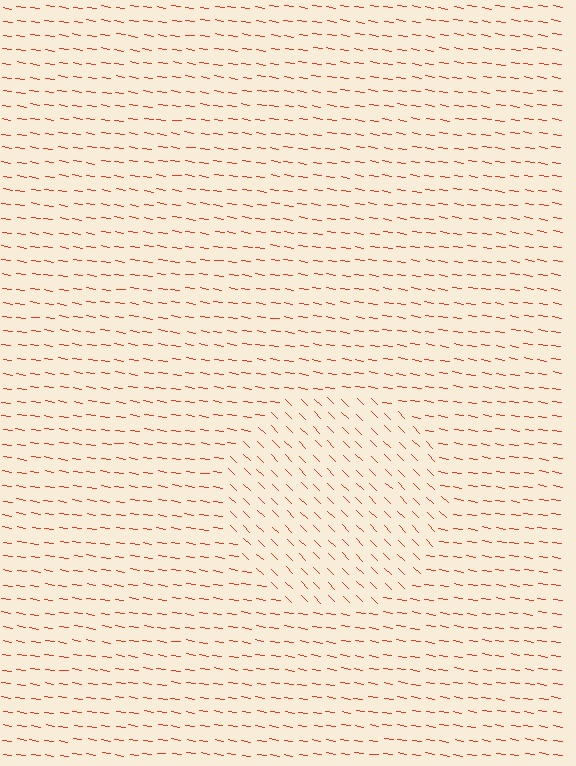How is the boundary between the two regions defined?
The boundary is defined purely by a change in line orientation (approximately 36 degrees difference). All lines are the same color and thickness.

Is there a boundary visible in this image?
Yes, there is a texture boundary formed by a change in line orientation.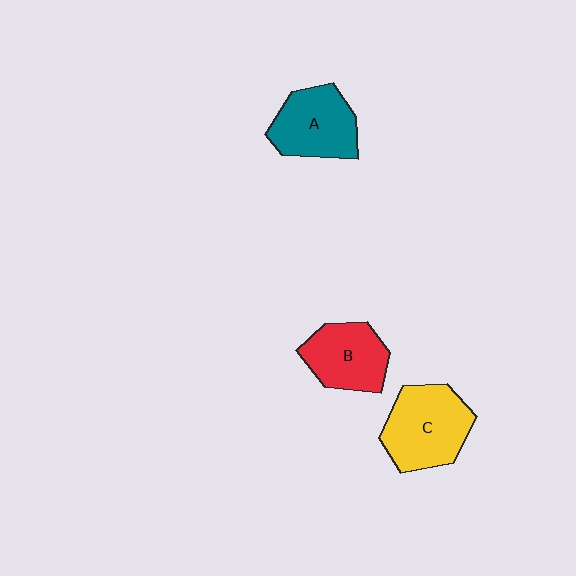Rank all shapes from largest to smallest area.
From largest to smallest: C (yellow), A (teal), B (red).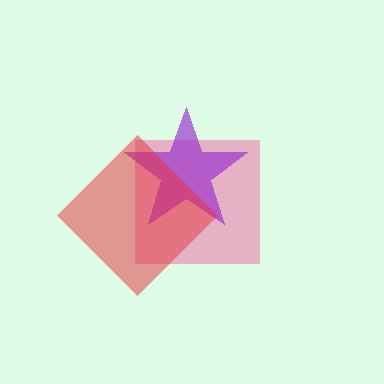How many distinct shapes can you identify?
There are 3 distinct shapes: a pink square, a purple star, a red diamond.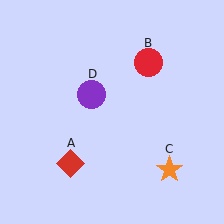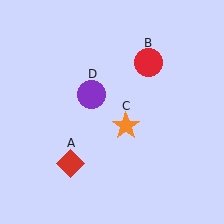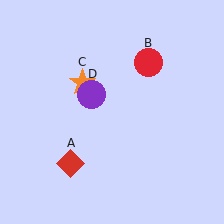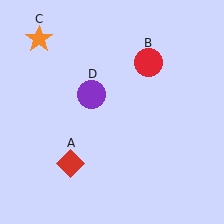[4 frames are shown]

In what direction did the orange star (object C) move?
The orange star (object C) moved up and to the left.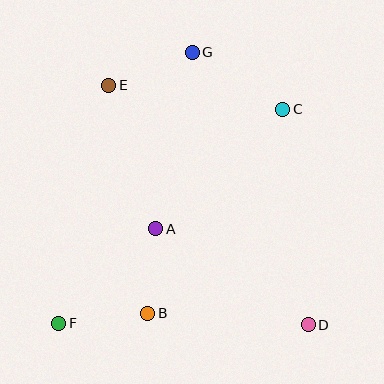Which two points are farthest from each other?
Points D and E are farthest from each other.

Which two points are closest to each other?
Points A and B are closest to each other.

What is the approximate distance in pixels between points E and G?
The distance between E and G is approximately 90 pixels.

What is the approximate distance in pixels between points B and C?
The distance between B and C is approximately 245 pixels.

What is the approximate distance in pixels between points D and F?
The distance between D and F is approximately 249 pixels.